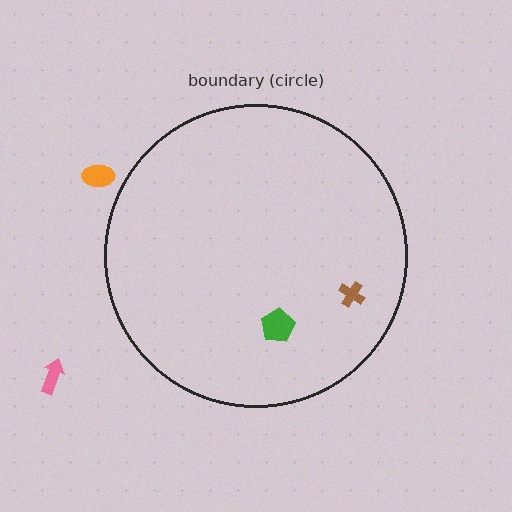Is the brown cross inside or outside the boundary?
Inside.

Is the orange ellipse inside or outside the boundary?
Outside.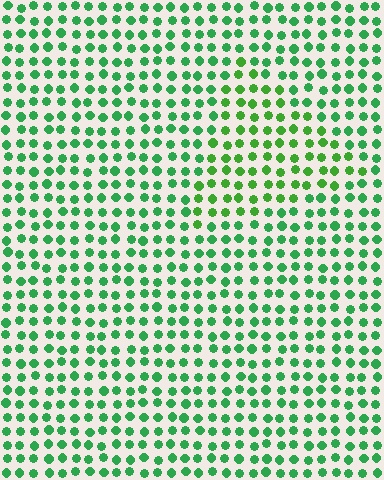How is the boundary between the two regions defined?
The boundary is defined purely by a slight shift in hue (about 22 degrees). Spacing, size, and orientation are identical on both sides.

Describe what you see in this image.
The image is filled with small green elements in a uniform arrangement. A triangle-shaped region is visible where the elements are tinted to a slightly different hue, forming a subtle color boundary.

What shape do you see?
I see a triangle.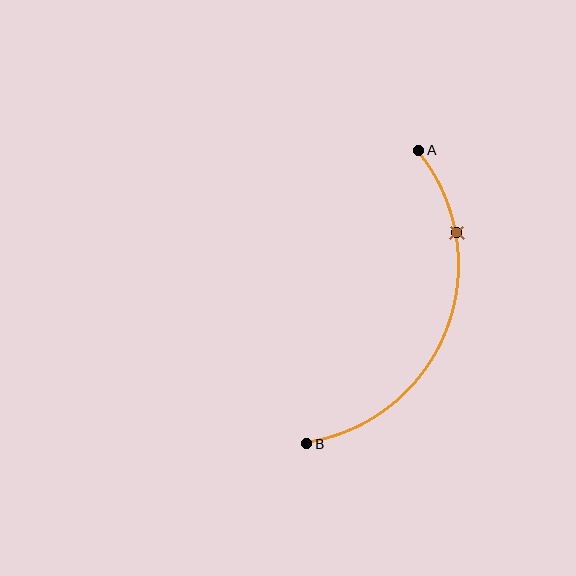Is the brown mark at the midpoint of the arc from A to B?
No. The brown mark lies on the arc but is closer to endpoint A. The arc midpoint would be at the point on the curve equidistant along the arc from both A and B.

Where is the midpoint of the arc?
The arc midpoint is the point on the curve farthest from the straight line joining A and B. It sits to the right of that line.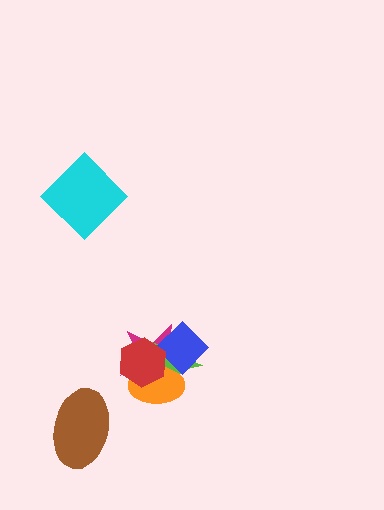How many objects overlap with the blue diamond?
4 objects overlap with the blue diamond.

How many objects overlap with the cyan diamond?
0 objects overlap with the cyan diamond.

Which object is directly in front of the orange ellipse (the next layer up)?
The blue diamond is directly in front of the orange ellipse.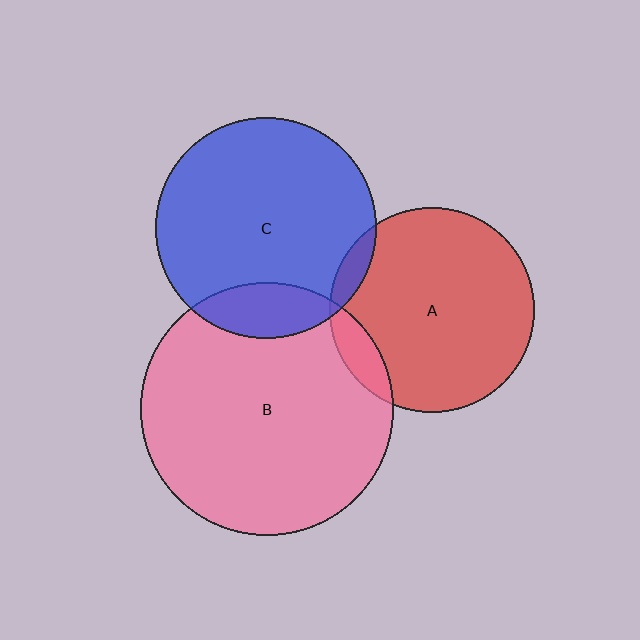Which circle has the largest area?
Circle B (pink).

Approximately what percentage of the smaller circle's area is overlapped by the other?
Approximately 10%.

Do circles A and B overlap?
Yes.